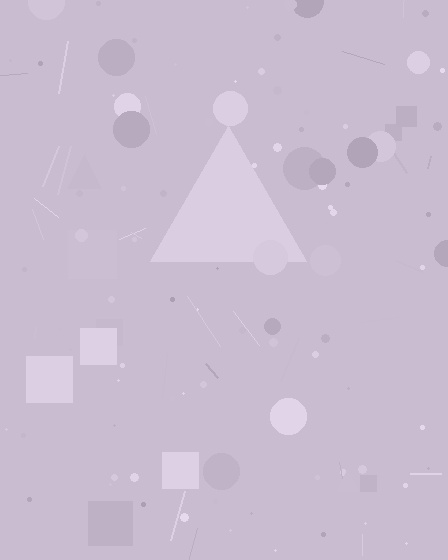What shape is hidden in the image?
A triangle is hidden in the image.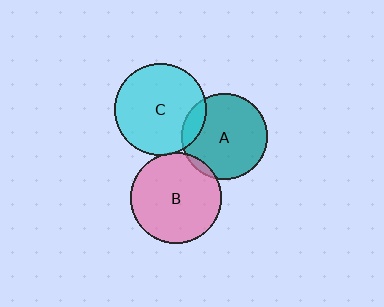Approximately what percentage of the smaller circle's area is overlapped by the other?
Approximately 5%.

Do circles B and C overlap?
Yes.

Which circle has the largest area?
Circle C (cyan).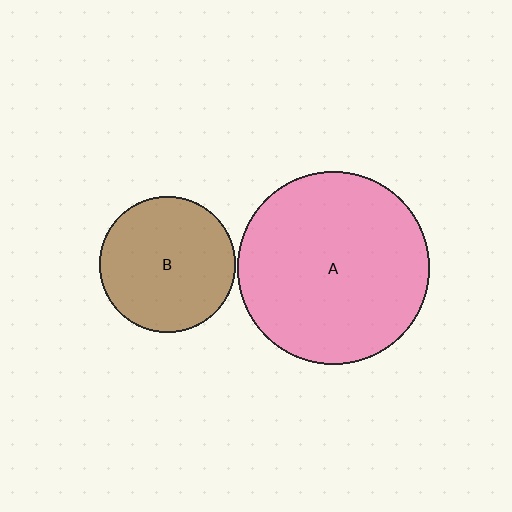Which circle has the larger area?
Circle A (pink).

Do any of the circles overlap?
No, none of the circles overlap.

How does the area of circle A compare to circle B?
Approximately 2.0 times.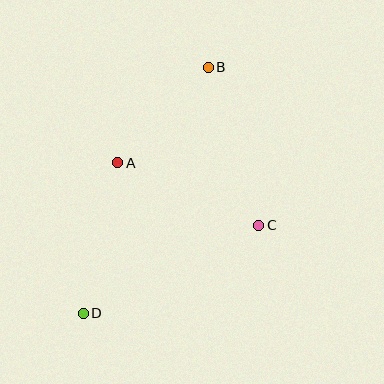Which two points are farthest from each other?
Points B and D are farthest from each other.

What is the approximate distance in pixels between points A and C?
The distance between A and C is approximately 154 pixels.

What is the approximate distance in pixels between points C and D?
The distance between C and D is approximately 197 pixels.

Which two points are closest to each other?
Points A and B are closest to each other.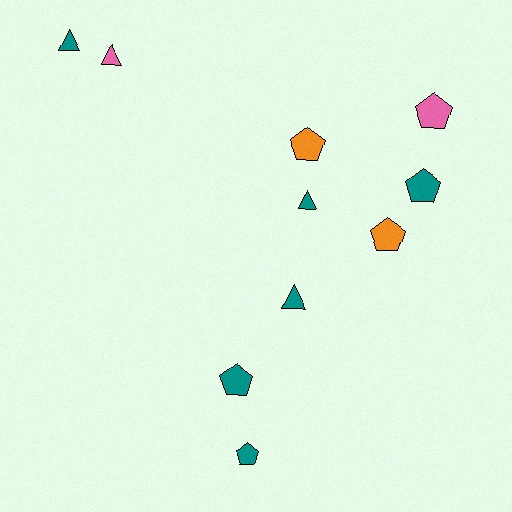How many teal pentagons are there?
There are 3 teal pentagons.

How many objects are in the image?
There are 10 objects.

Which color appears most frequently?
Teal, with 6 objects.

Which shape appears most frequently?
Pentagon, with 6 objects.